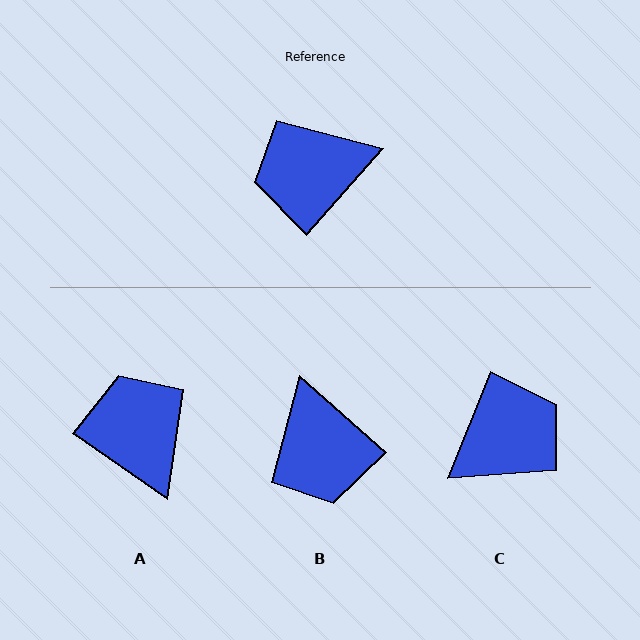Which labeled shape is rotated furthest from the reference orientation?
C, about 161 degrees away.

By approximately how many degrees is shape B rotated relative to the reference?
Approximately 90 degrees counter-clockwise.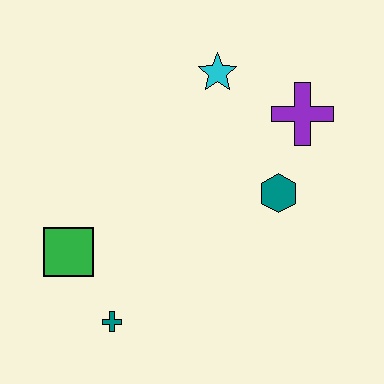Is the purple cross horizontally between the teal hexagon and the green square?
No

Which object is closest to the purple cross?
The teal hexagon is closest to the purple cross.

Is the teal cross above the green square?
No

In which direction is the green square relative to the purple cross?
The green square is to the left of the purple cross.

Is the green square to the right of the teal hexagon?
No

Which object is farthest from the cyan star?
The teal cross is farthest from the cyan star.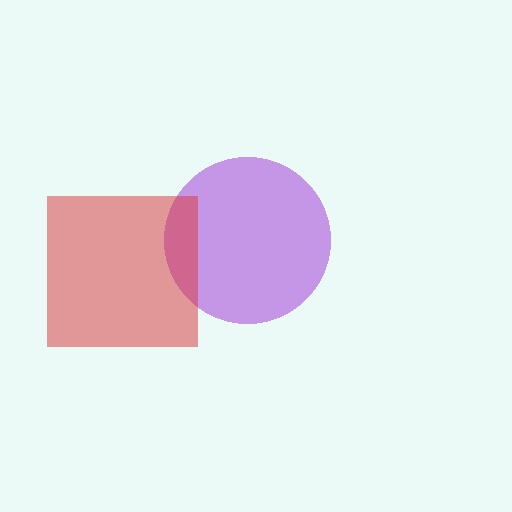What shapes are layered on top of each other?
The layered shapes are: a purple circle, a red square.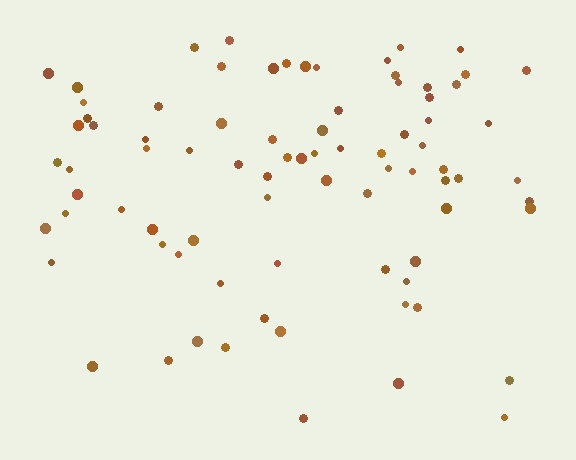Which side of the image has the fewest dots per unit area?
The bottom.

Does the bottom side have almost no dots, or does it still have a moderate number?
Still a moderate number, just noticeably fewer than the top.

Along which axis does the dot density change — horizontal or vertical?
Vertical.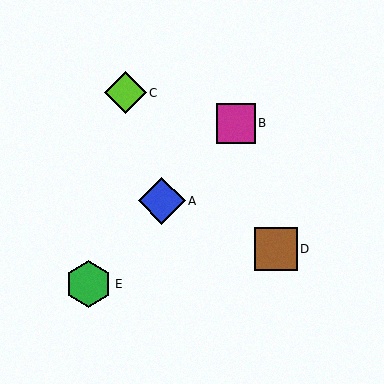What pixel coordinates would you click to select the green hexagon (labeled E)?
Click at (89, 284) to select the green hexagon E.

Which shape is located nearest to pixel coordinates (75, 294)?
The green hexagon (labeled E) at (89, 284) is nearest to that location.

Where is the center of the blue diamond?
The center of the blue diamond is at (162, 201).